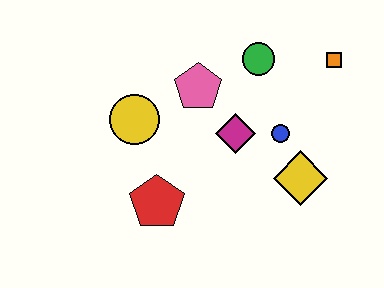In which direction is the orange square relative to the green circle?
The orange square is to the right of the green circle.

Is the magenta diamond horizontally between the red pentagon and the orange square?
Yes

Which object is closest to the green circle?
The pink pentagon is closest to the green circle.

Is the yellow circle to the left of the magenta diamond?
Yes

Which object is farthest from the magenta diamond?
The orange square is farthest from the magenta diamond.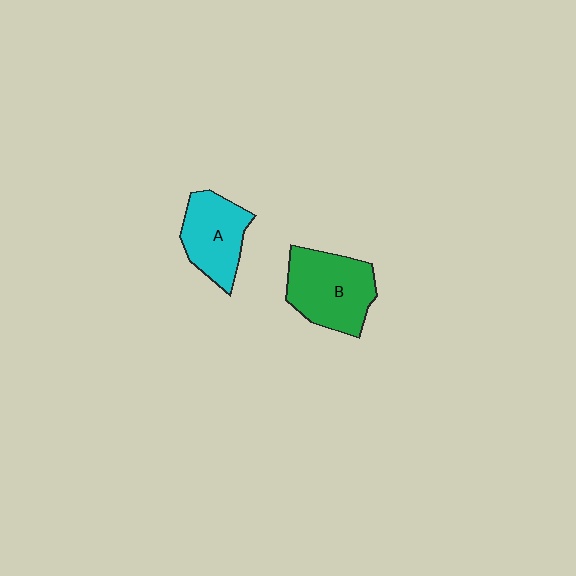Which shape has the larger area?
Shape B (green).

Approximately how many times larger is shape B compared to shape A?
Approximately 1.3 times.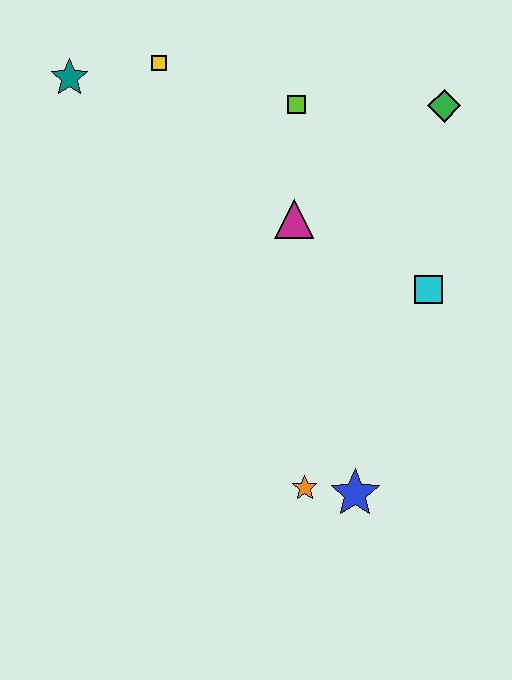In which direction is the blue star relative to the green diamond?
The blue star is below the green diamond.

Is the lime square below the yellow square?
Yes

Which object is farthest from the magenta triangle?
The blue star is farthest from the magenta triangle.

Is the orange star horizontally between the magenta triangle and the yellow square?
No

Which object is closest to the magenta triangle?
The lime square is closest to the magenta triangle.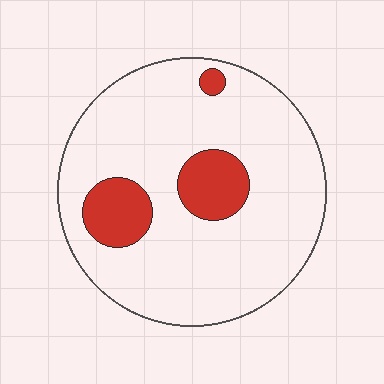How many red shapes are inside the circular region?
3.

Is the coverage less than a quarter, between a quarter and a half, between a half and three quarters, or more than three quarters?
Less than a quarter.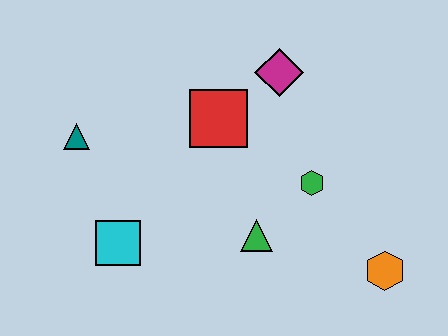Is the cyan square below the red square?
Yes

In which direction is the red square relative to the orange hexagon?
The red square is to the left of the orange hexagon.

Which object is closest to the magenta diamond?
The red square is closest to the magenta diamond.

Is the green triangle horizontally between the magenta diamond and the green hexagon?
No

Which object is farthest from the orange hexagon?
The teal triangle is farthest from the orange hexagon.